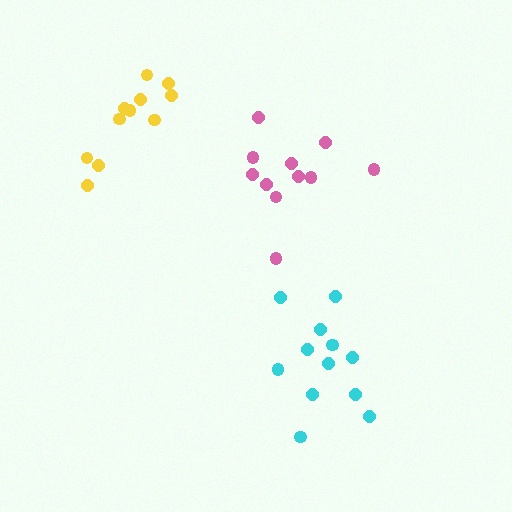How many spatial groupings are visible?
There are 3 spatial groupings.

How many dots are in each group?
Group 1: 12 dots, Group 2: 11 dots, Group 3: 11 dots (34 total).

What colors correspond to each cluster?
The clusters are colored: cyan, pink, yellow.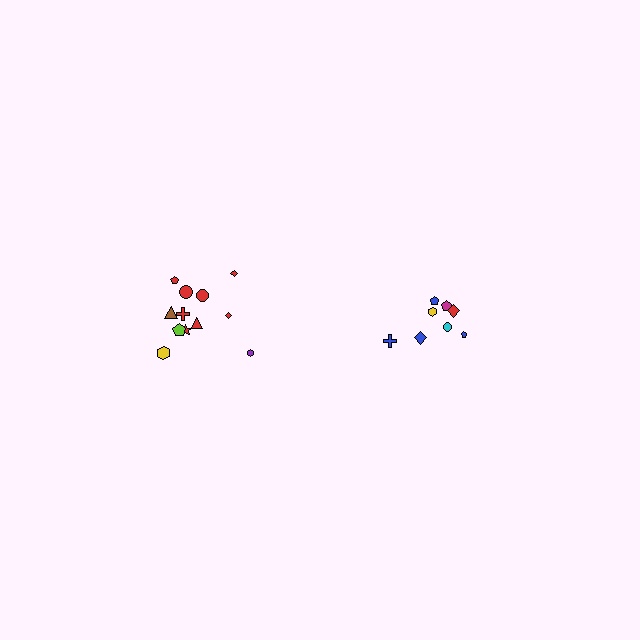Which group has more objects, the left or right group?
The left group.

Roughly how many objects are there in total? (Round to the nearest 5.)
Roughly 20 objects in total.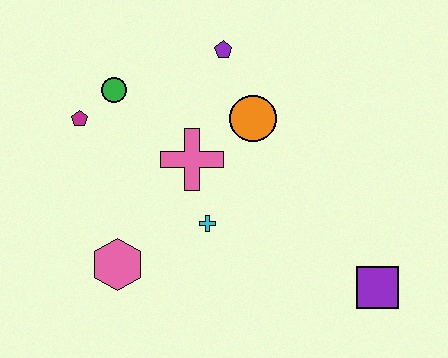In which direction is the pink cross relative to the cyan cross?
The pink cross is above the cyan cross.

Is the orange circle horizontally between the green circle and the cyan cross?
No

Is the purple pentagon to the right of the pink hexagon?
Yes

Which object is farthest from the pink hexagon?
The purple square is farthest from the pink hexagon.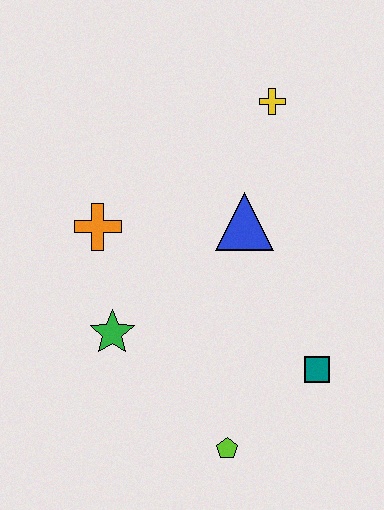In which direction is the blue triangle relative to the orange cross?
The blue triangle is to the right of the orange cross.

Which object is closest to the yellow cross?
The blue triangle is closest to the yellow cross.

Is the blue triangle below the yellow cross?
Yes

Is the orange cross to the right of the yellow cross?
No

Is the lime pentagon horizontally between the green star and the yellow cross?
Yes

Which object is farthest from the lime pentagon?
The yellow cross is farthest from the lime pentagon.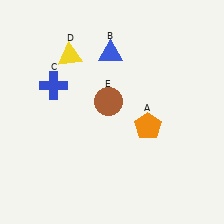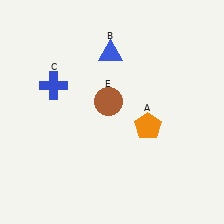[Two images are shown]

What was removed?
The yellow triangle (D) was removed in Image 2.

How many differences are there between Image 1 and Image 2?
There is 1 difference between the two images.